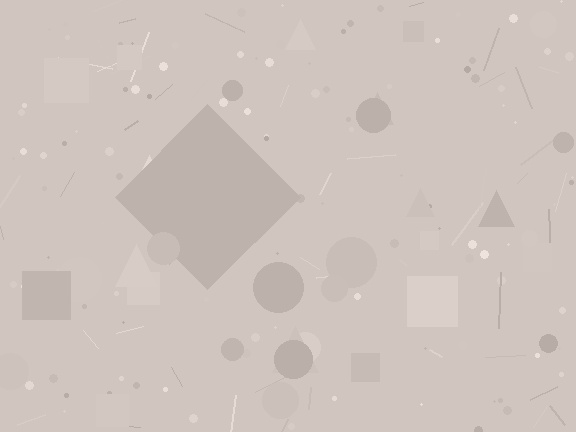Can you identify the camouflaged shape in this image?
The camouflaged shape is a diamond.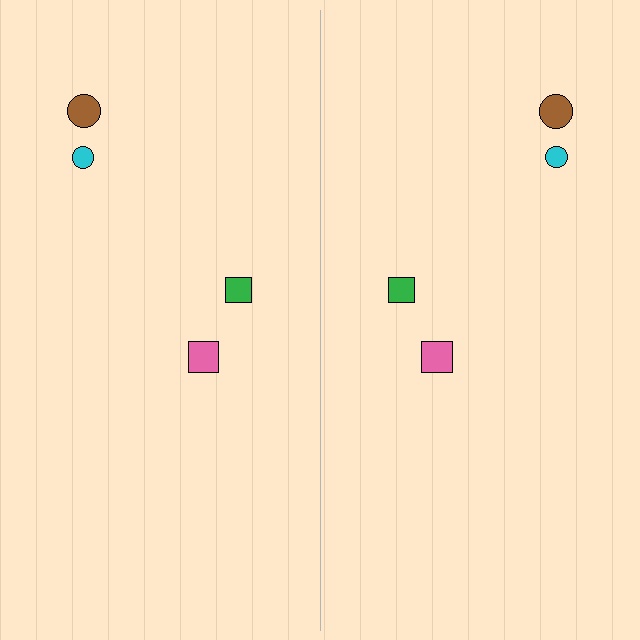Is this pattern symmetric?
Yes, this pattern has bilateral (reflection) symmetry.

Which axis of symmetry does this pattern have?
The pattern has a vertical axis of symmetry running through the center of the image.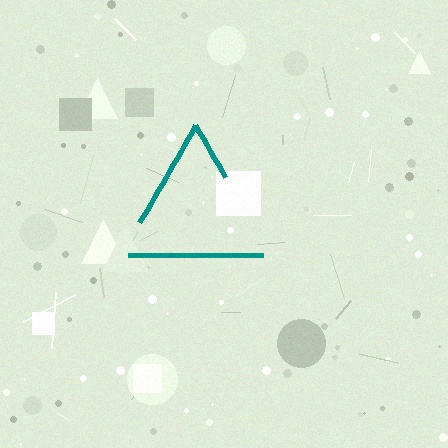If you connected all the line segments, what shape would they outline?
They would outline a triangle.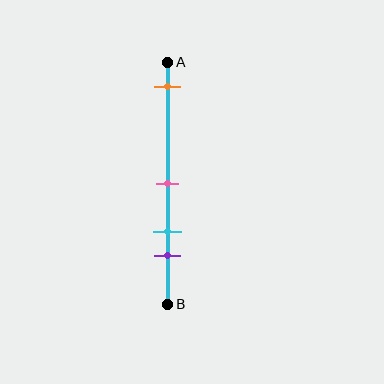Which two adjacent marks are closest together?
The cyan and purple marks are the closest adjacent pair.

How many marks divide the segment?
There are 4 marks dividing the segment.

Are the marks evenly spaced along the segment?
No, the marks are not evenly spaced.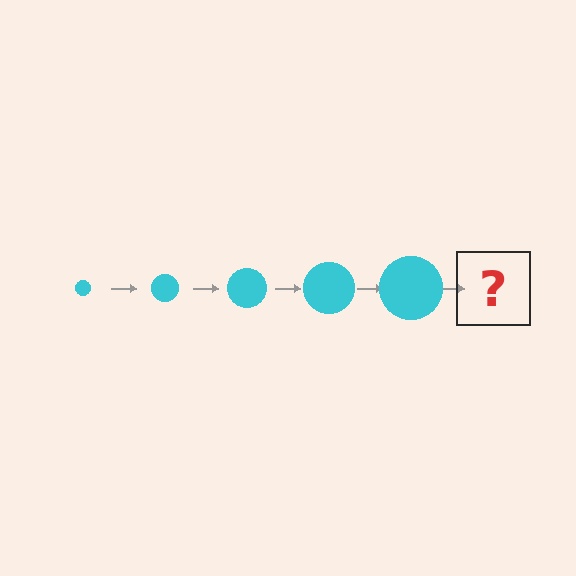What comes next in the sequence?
The next element should be a cyan circle, larger than the previous one.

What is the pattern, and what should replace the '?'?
The pattern is that the circle gets progressively larger each step. The '?' should be a cyan circle, larger than the previous one.